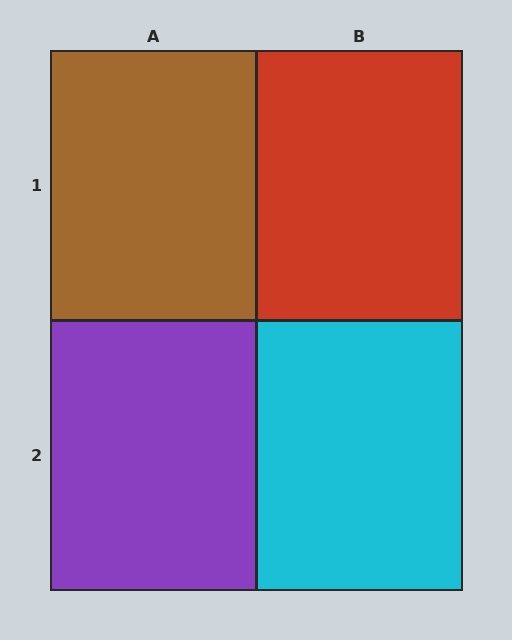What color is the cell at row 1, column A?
Brown.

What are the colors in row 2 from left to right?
Purple, cyan.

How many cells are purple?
1 cell is purple.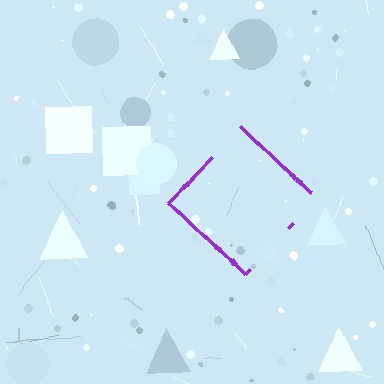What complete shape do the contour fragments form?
The contour fragments form a diamond.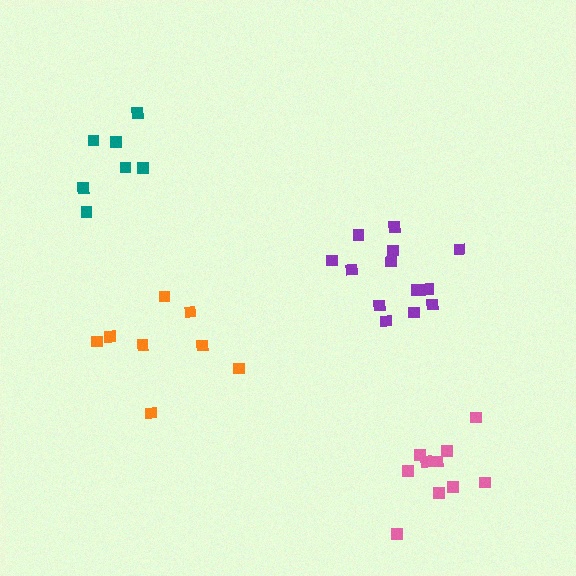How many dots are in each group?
Group 1: 13 dots, Group 2: 8 dots, Group 3: 10 dots, Group 4: 7 dots (38 total).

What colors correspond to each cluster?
The clusters are colored: purple, orange, pink, teal.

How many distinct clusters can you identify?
There are 4 distinct clusters.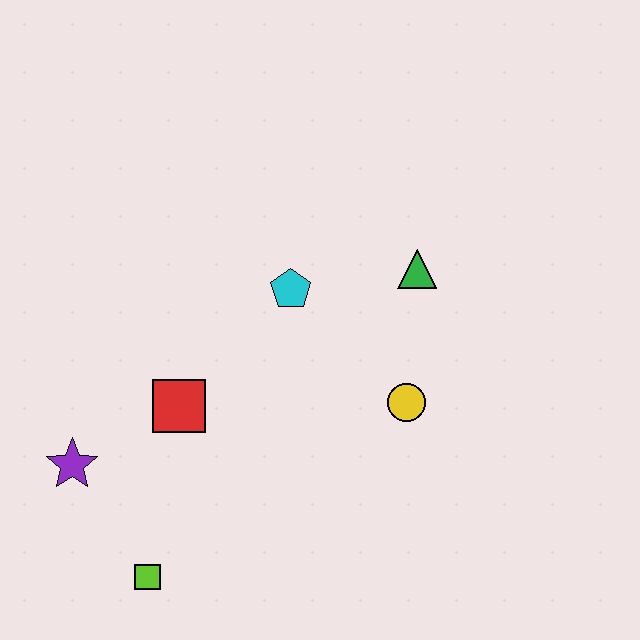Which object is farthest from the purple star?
The green triangle is farthest from the purple star.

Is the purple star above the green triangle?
No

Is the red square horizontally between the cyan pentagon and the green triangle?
No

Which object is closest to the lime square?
The purple star is closest to the lime square.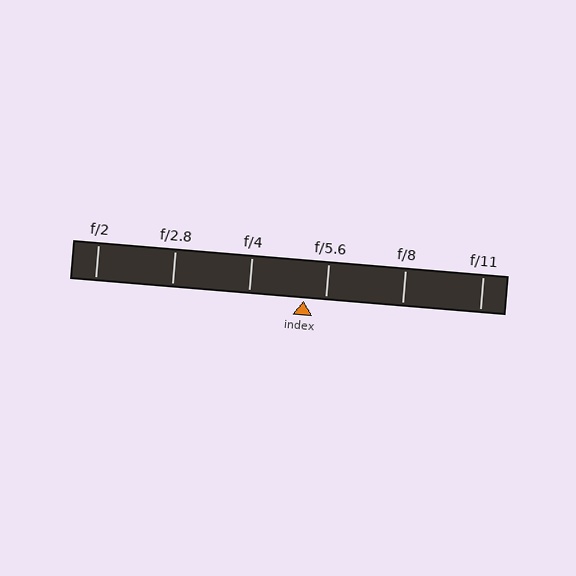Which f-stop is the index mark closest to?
The index mark is closest to f/5.6.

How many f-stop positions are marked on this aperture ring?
There are 6 f-stop positions marked.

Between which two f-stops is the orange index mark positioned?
The index mark is between f/4 and f/5.6.